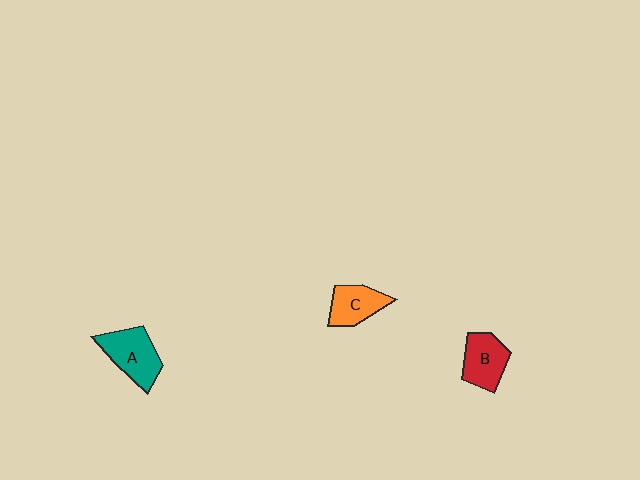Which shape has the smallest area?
Shape C (orange).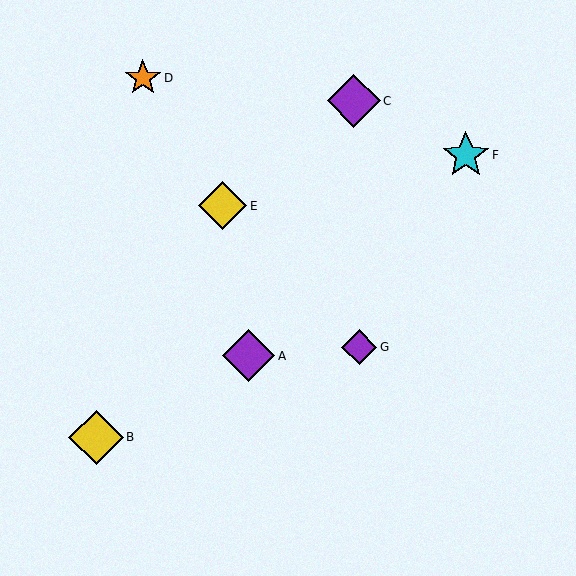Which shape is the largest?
The yellow diamond (labeled B) is the largest.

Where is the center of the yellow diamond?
The center of the yellow diamond is at (223, 206).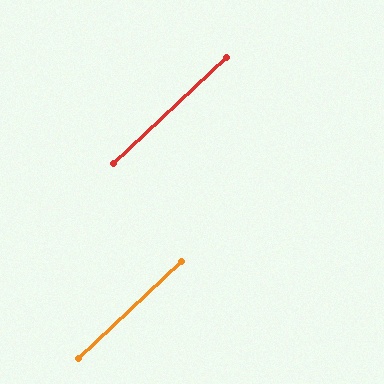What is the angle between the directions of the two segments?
Approximately 0 degrees.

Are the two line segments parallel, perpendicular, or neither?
Parallel — their directions differ by only 0.3°.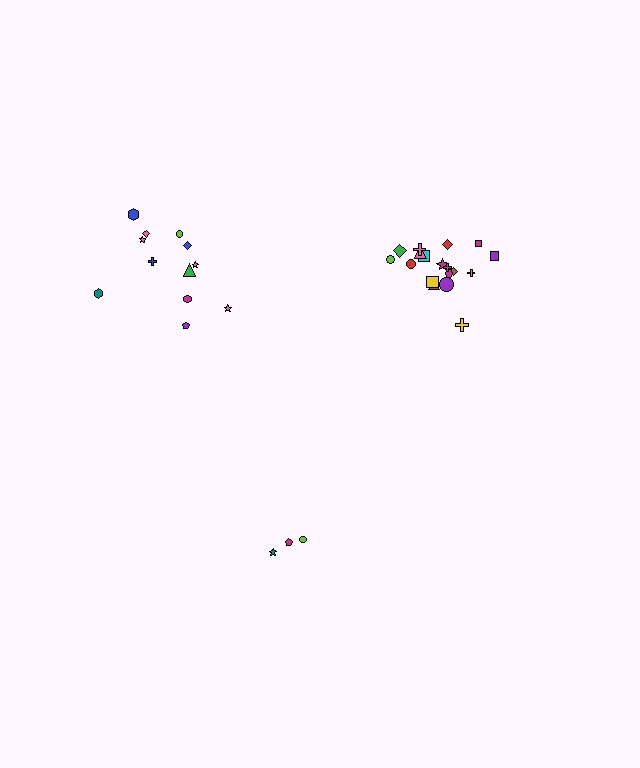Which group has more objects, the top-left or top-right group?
The top-right group.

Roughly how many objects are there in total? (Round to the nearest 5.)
Roughly 35 objects in total.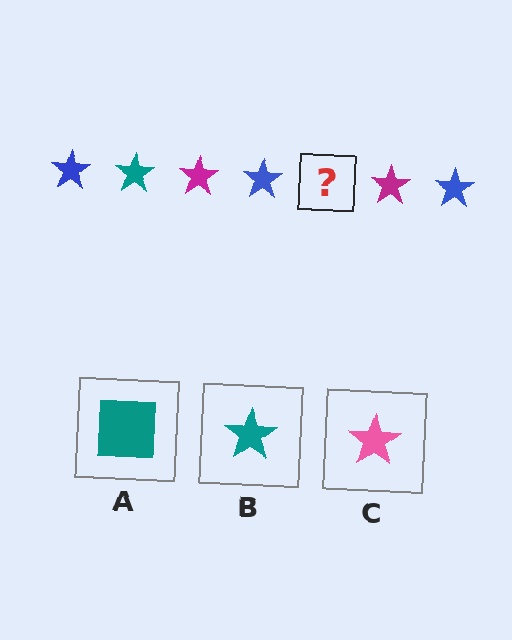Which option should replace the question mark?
Option B.